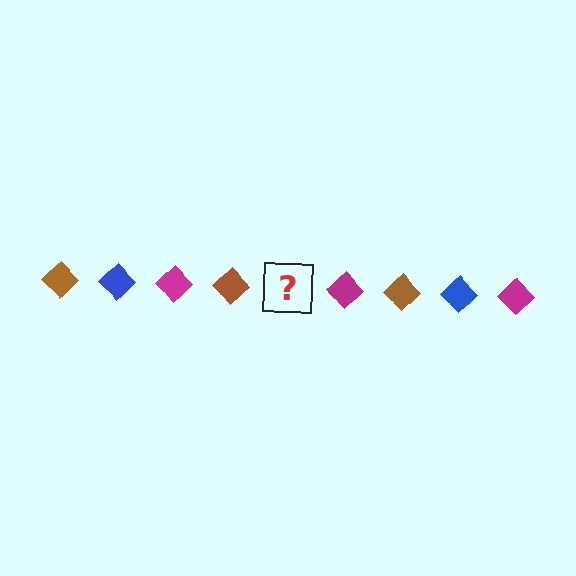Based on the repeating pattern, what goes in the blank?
The blank should be a blue diamond.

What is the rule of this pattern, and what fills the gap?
The rule is that the pattern cycles through brown, blue, magenta diamonds. The gap should be filled with a blue diamond.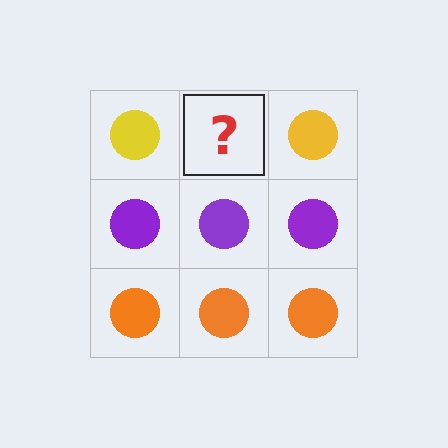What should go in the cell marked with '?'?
The missing cell should contain a yellow circle.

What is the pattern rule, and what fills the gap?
The rule is that each row has a consistent color. The gap should be filled with a yellow circle.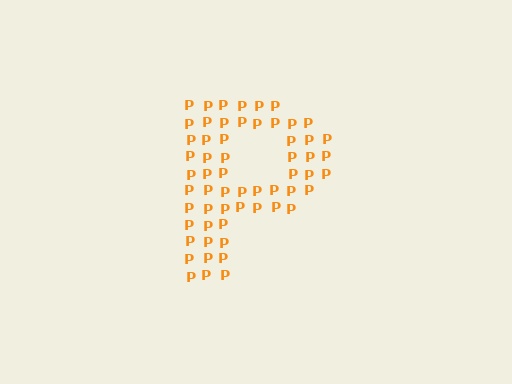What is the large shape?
The large shape is the letter P.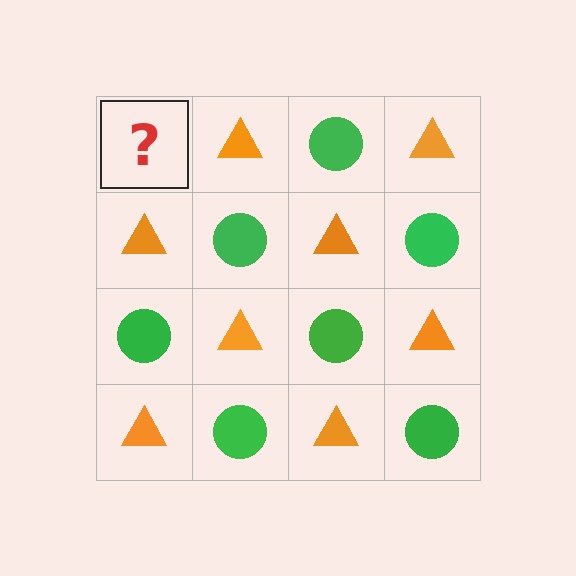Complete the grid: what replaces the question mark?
The question mark should be replaced with a green circle.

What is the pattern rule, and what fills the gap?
The rule is that it alternates green circle and orange triangle in a checkerboard pattern. The gap should be filled with a green circle.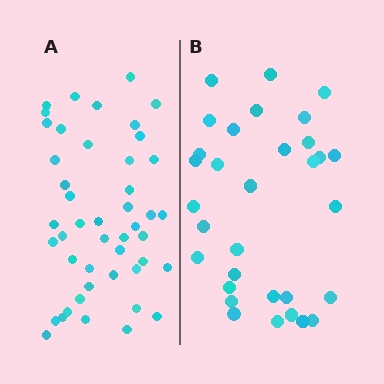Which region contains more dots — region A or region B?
Region A (the left region) has more dots.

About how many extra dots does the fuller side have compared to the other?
Region A has approximately 15 more dots than region B.